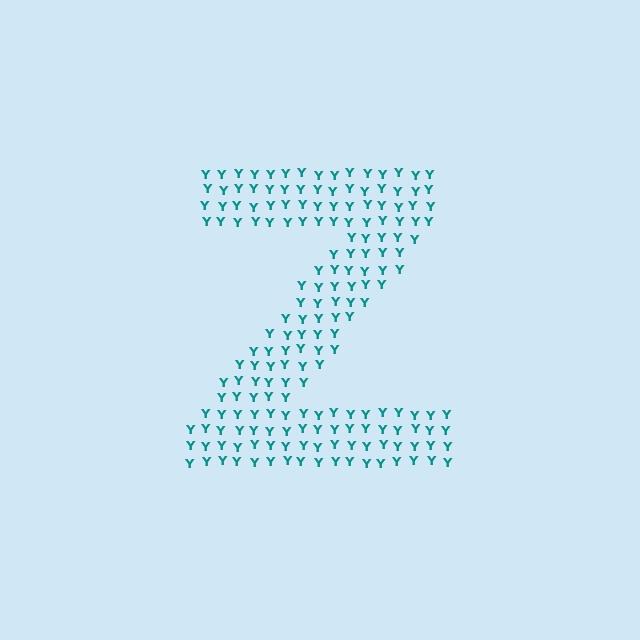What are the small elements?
The small elements are letter Y's.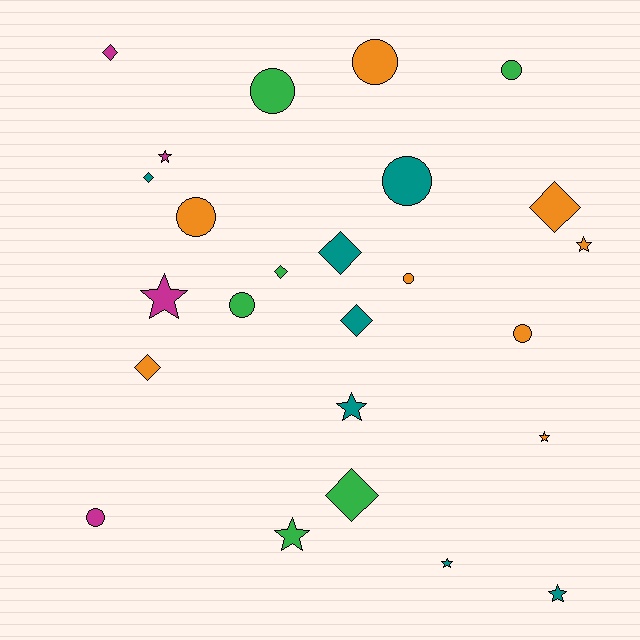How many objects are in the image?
There are 25 objects.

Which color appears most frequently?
Orange, with 8 objects.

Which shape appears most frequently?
Circle, with 9 objects.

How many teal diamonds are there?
There are 3 teal diamonds.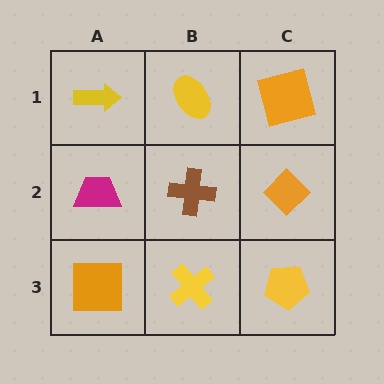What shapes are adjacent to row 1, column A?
A magenta trapezoid (row 2, column A), a yellow ellipse (row 1, column B).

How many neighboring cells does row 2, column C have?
3.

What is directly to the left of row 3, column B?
An orange square.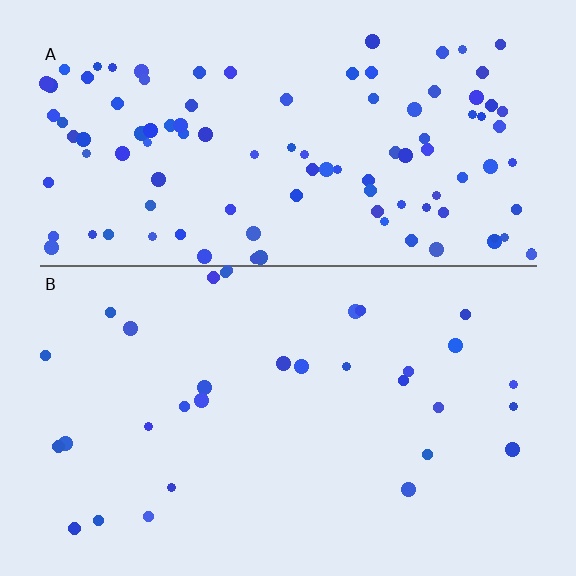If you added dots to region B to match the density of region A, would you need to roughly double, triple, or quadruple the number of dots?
Approximately triple.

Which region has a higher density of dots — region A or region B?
A (the top).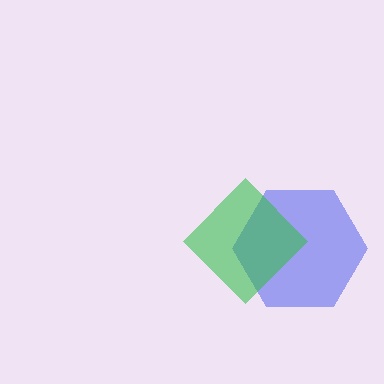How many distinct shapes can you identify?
There are 2 distinct shapes: a blue hexagon, a green diamond.